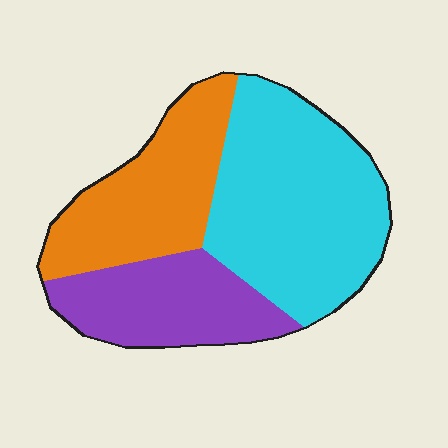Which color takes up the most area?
Cyan, at roughly 45%.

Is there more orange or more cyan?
Cyan.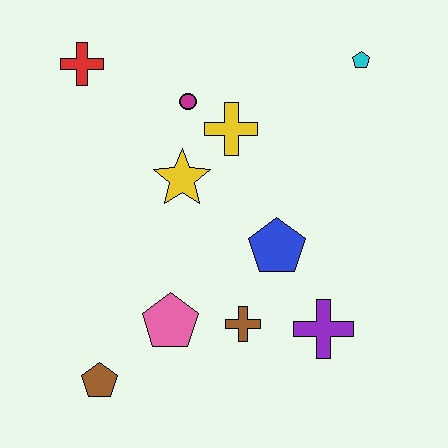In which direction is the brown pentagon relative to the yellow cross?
The brown pentagon is below the yellow cross.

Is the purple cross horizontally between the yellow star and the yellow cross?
No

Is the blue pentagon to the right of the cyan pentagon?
No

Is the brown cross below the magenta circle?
Yes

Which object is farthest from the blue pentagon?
The red cross is farthest from the blue pentagon.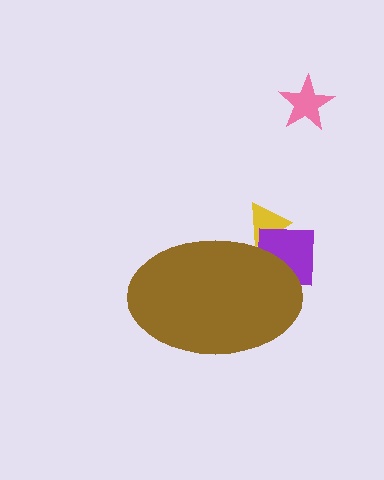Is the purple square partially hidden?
Yes, the purple square is partially hidden behind the brown ellipse.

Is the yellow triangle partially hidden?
Yes, the yellow triangle is partially hidden behind the brown ellipse.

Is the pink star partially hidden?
No, the pink star is fully visible.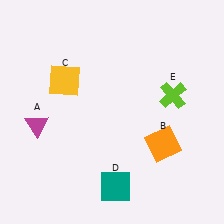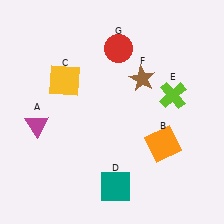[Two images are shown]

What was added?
A brown star (F), a red circle (G) were added in Image 2.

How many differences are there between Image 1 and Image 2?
There are 2 differences between the two images.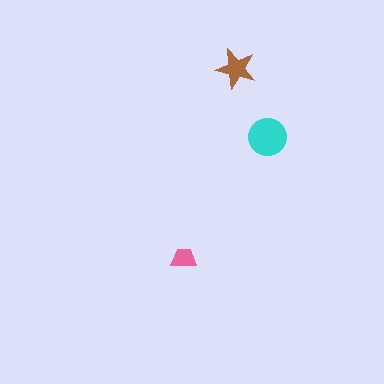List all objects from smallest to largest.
The pink trapezoid, the brown star, the cyan circle.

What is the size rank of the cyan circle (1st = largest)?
1st.